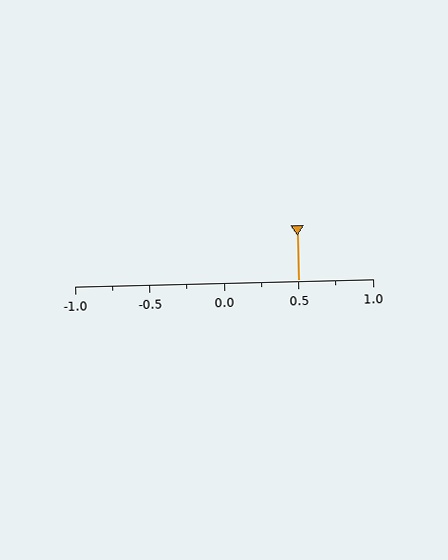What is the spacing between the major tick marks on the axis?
The major ticks are spaced 0.5 apart.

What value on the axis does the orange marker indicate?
The marker indicates approximately 0.5.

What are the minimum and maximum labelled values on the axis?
The axis runs from -1.0 to 1.0.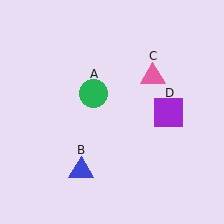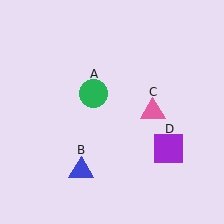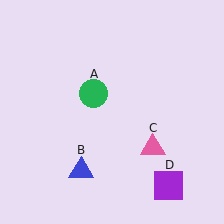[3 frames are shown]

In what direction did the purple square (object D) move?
The purple square (object D) moved down.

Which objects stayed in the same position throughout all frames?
Green circle (object A) and blue triangle (object B) remained stationary.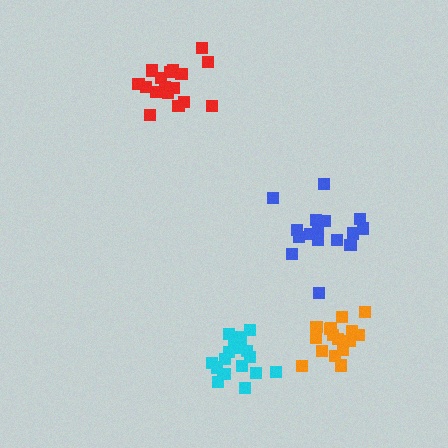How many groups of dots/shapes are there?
There are 4 groups.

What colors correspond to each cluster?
The clusters are colored: orange, cyan, blue, red.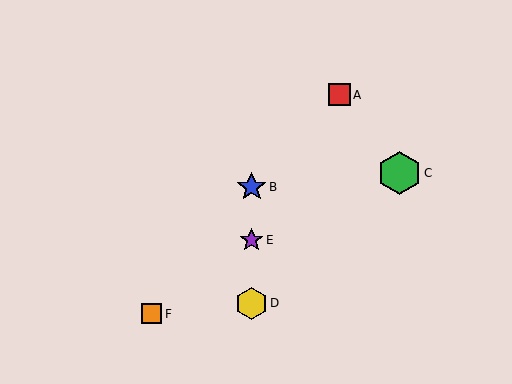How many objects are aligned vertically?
3 objects (B, D, E) are aligned vertically.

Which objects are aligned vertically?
Objects B, D, E are aligned vertically.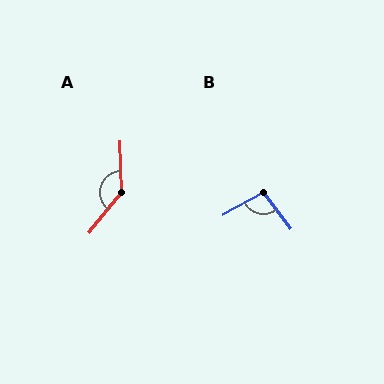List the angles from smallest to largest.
B (98°), A (140°).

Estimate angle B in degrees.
Approximately 98 degrees.